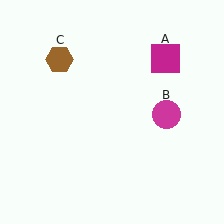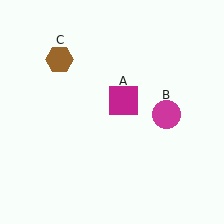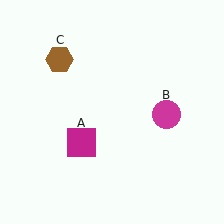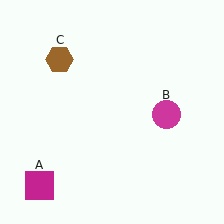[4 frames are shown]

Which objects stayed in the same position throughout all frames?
Magenta circle (object B) and brown hexagon (object C) remained stationary.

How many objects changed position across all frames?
1 object changed position: magenta square (object A).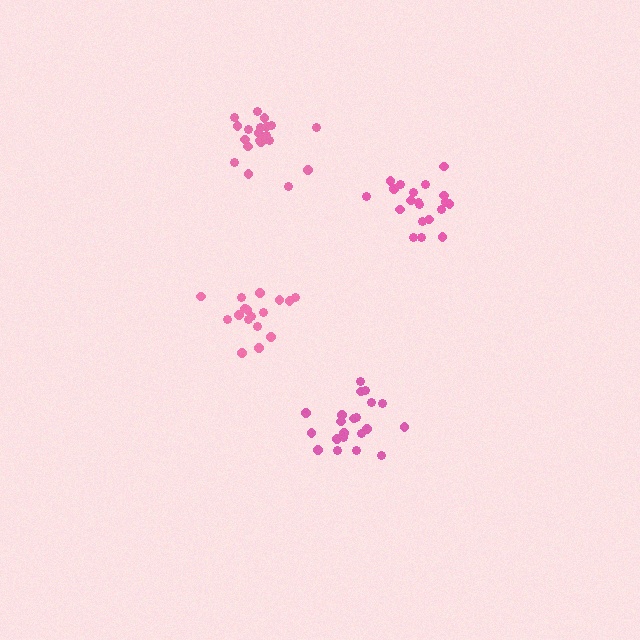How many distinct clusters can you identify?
There are 4 distinct clusters.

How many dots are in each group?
Group 1: 21 dots, Group 2: 20 dots, Group 3: 17 dots, Group 4: 20 dots (78 total).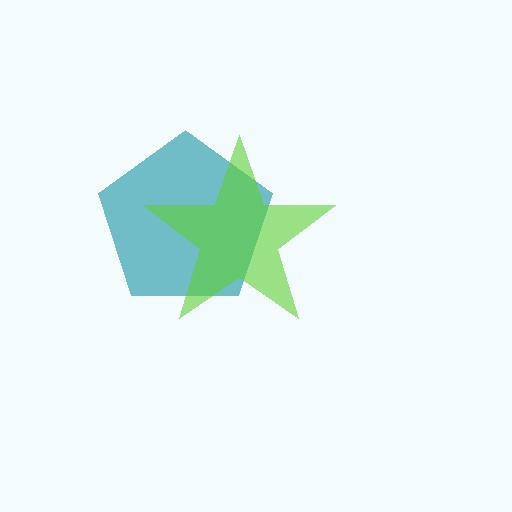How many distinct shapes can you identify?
There are 2 distinct shapes: a teal pentagon, a lime star.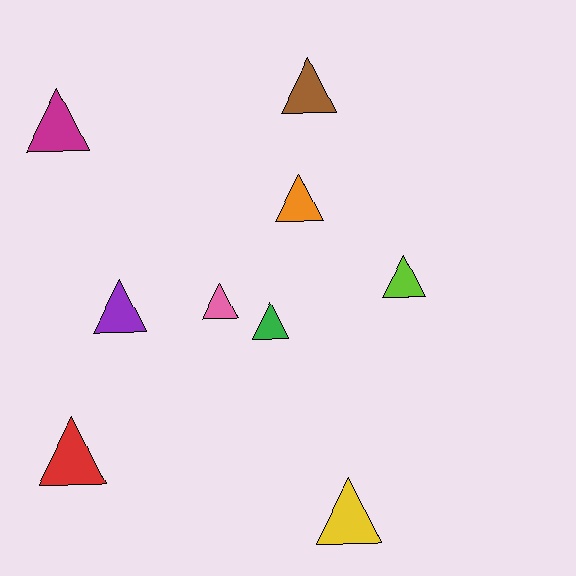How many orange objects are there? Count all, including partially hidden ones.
There is 1 orange object.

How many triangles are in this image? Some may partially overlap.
There are 9 triangles.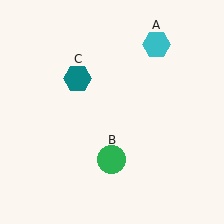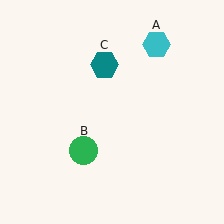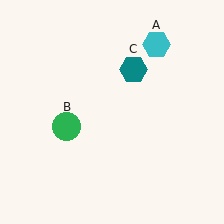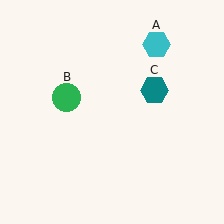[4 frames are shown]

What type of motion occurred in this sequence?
The green circle (object B), teal hexagon (object C) rotated clockwise around the center of the scene.